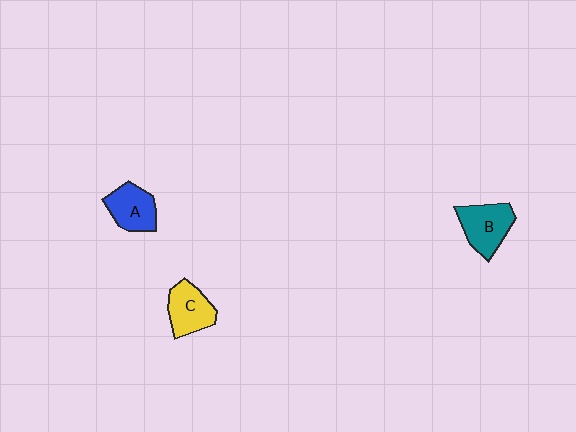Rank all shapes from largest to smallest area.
From largest to smallest: B (teal), C (yellow), A (blue).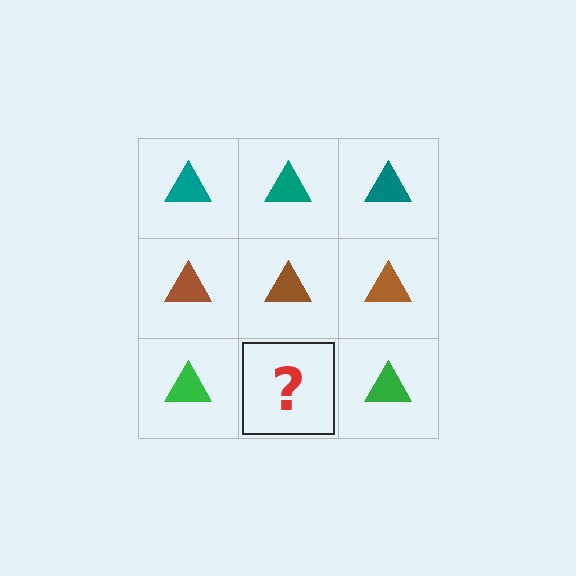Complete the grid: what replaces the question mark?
The question mark should be replaced with a green triangle.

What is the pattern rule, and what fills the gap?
The rule is that each row has a consistent color. The gap should be filled with a green triangle.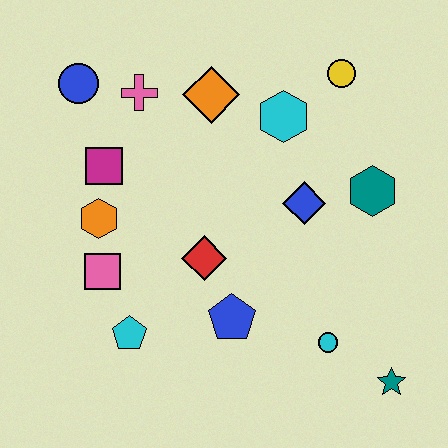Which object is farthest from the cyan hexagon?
The teal star is farthest from the cyan hexagon.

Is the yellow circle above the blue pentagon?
Yes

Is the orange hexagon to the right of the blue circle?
Yes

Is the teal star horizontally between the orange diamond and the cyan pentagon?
No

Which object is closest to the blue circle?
The pink cross is closest to the blue circle.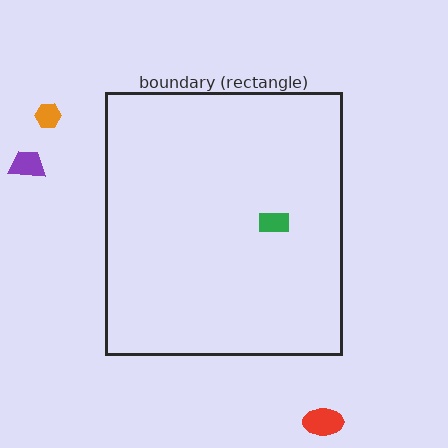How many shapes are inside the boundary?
1 inside, 3 outside.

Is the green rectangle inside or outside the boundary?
Inside.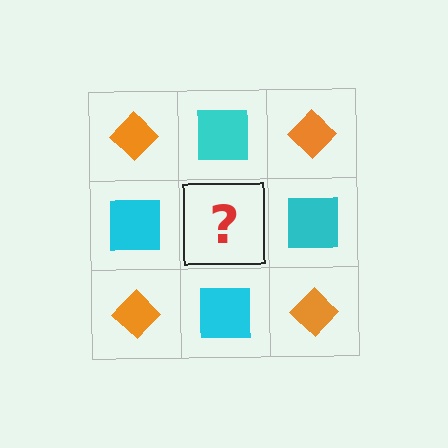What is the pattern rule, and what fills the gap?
The rule is that it alternates orange diamond and cyan square in a checkerboard pattern. The gap should be filled with an orange diamond.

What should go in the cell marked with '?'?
The missing cell should contain an orange diamond.